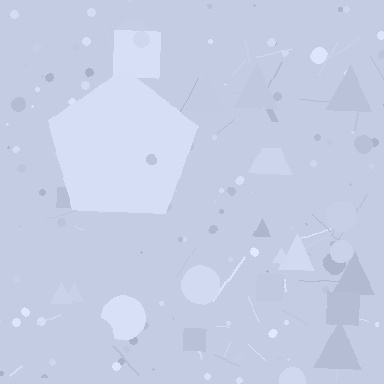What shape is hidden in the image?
A pentagon is hidden in the image.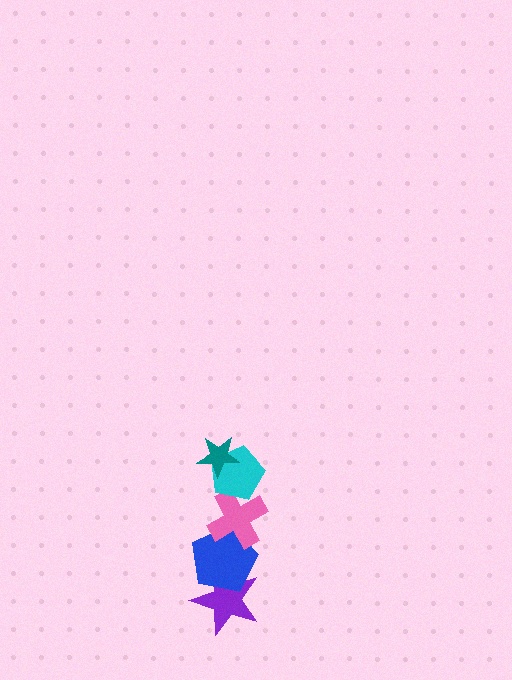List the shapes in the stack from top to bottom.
From top to bottom: the teal star, the cyan pentagon, the pink cross, the blue pentagon, the purple star.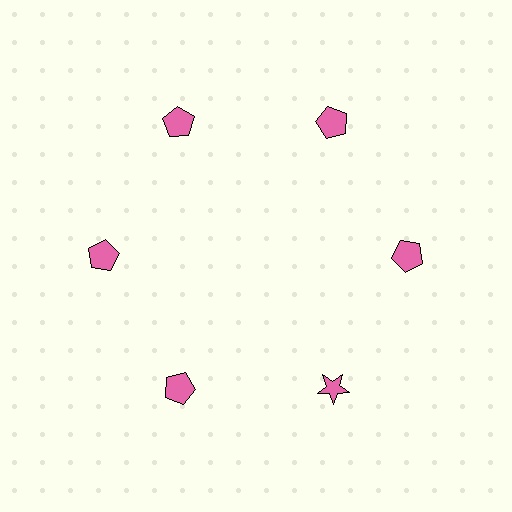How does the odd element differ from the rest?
It has a different shape: star instead of pentagon.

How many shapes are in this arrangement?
There are 6 shapes arranged in a ring pattern.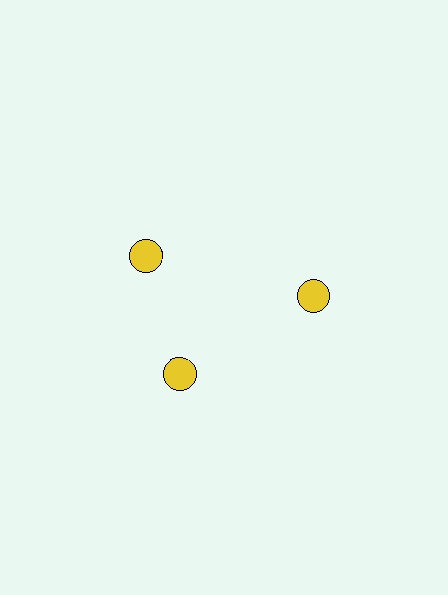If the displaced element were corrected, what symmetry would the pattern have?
It would have 3-fold rotational symmetry — the pattern would map onto itself every 120 degrees.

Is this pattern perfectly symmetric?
No. The 3 yellow circles are arranged in a ring, but one element near the 11 o'clock position is rotated out of alignment along the ring, breaking the 3-fold rotational symmetry.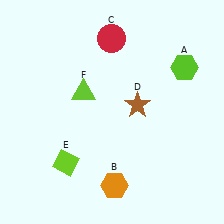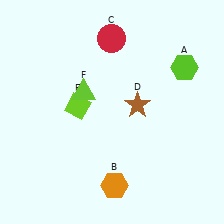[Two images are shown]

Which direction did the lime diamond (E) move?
The lime diamond (E) moved up.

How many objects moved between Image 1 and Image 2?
1 object moved between the two images.